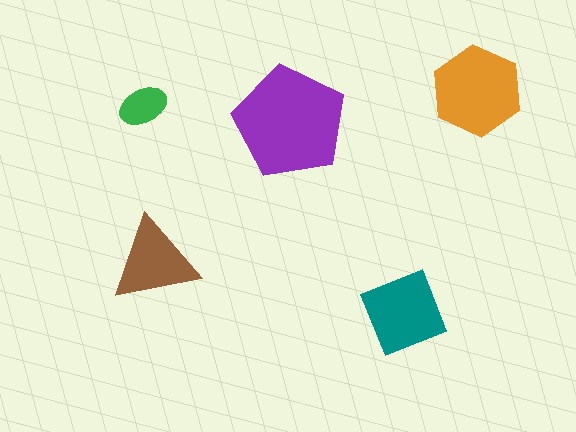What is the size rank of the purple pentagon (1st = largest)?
1st.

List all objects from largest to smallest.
The purple pentagon, the orange hexagon, the teal diamond, the brown triangle, the green ellipse.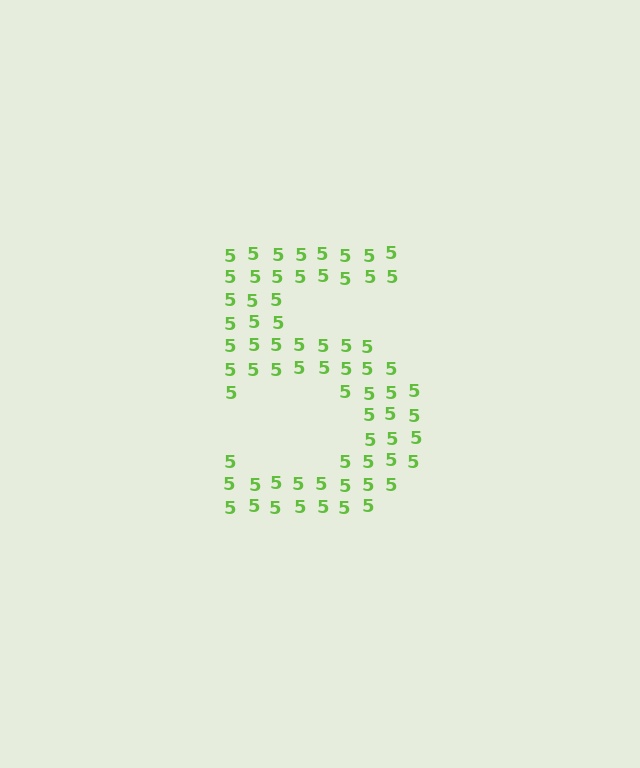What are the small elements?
The small elements are digit 5's.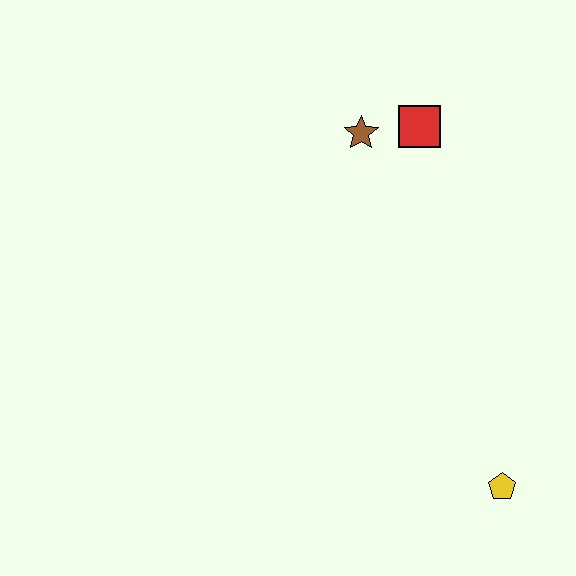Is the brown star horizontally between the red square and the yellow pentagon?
No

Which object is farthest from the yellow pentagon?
The brown star is farthest from the yellow pentagon.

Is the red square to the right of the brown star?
Yes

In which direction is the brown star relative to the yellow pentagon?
The brown star is above the yellow pentagon.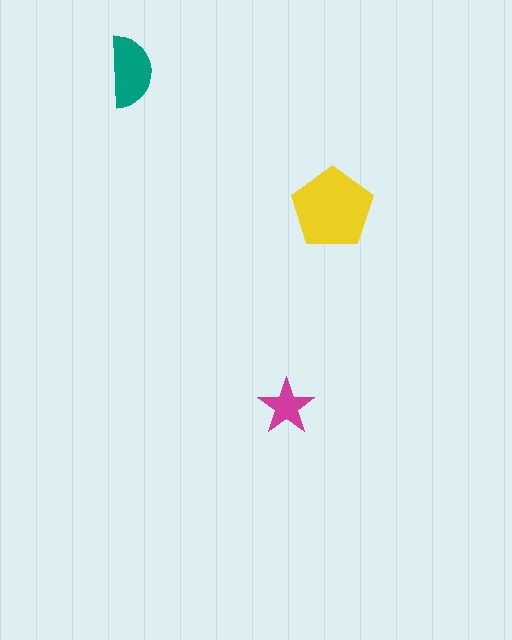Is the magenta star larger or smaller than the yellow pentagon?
Smaller.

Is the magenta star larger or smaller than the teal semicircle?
Smaller.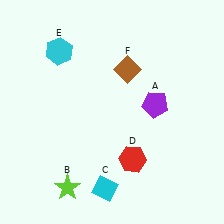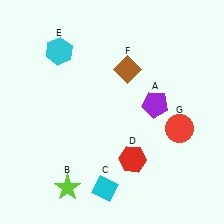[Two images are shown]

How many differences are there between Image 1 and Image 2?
There is 1 difference between the two images.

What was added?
A red circle (G) was added in Image 2.